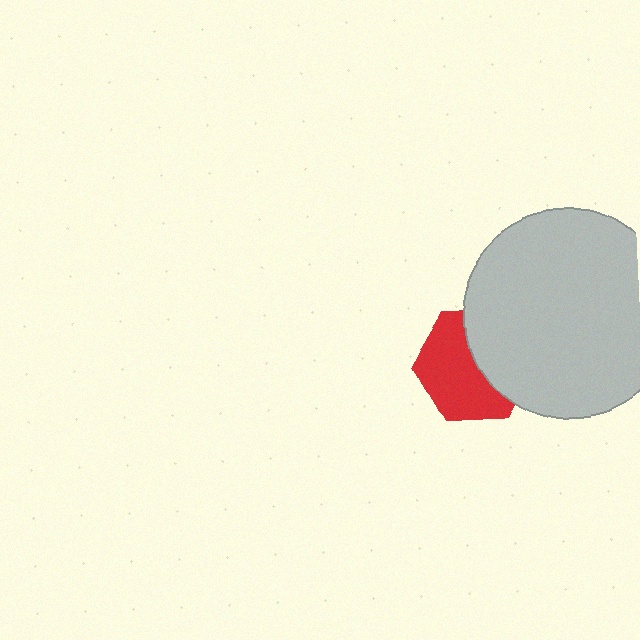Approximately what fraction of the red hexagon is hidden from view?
Roughly 42% of the red hexagon is hidden behind the light gray circle.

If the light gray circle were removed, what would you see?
You would see the complete red hexagon.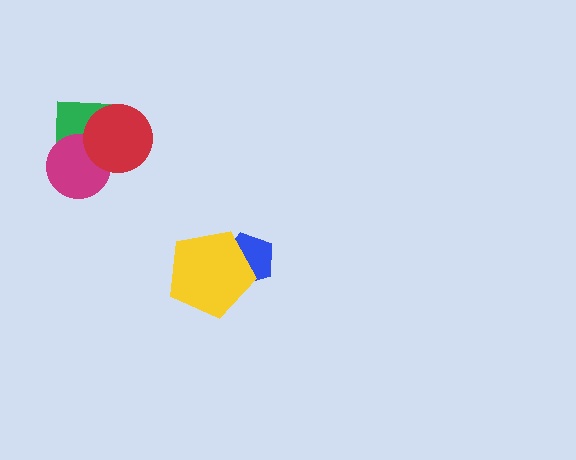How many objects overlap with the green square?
2 objects overlap with the green square.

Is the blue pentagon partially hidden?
Yes, it is partially covered by another shape.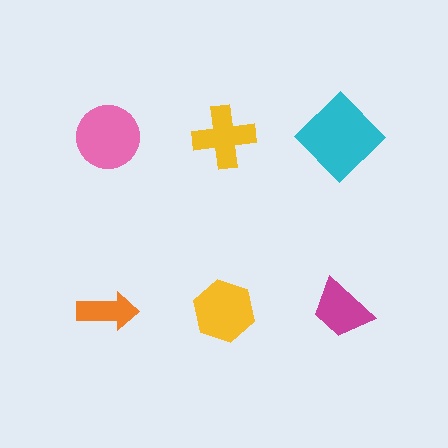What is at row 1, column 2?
A yellow cross.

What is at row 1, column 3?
A cyan diamond.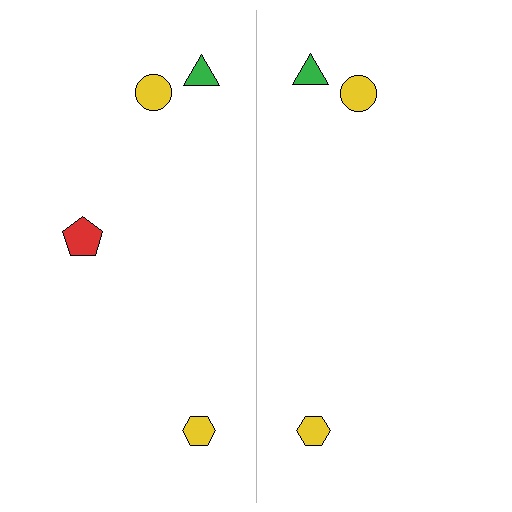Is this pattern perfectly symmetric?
No, the pattern is not perfectly symmetric. A red pentagon is missing from the right side.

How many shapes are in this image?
There are 7 shapes in this image.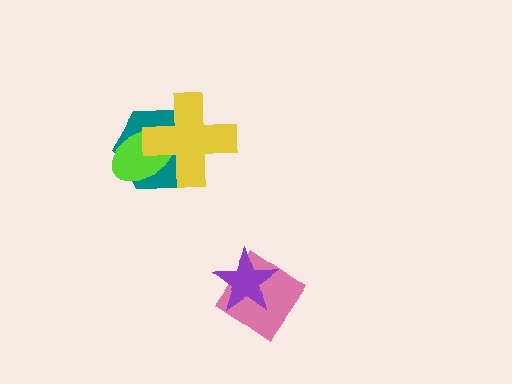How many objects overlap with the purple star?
1 object overlaps with the purple star.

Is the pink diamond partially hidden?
Yes, it is partially covered by another shape.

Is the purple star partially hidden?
No, no other shape covers it.